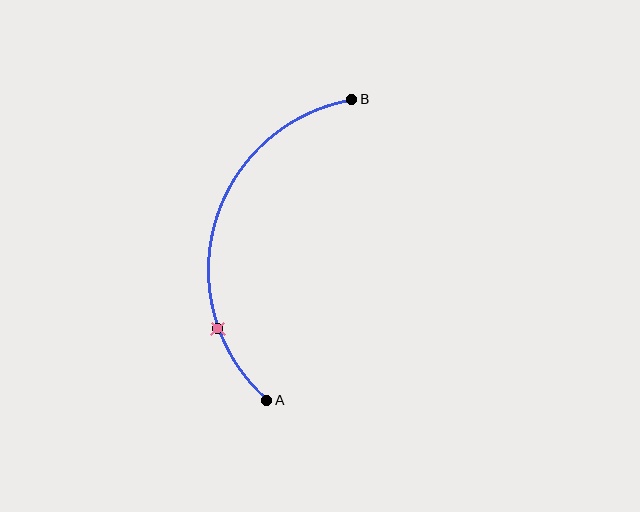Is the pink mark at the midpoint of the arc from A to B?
No. The pink mark lies on the arc but is closer to endpoint A. The arc midpoint would be at the point on the curve equidistant along the arc from both A and B.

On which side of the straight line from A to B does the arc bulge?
The arc bulges to the left of the straight line connecting A and B.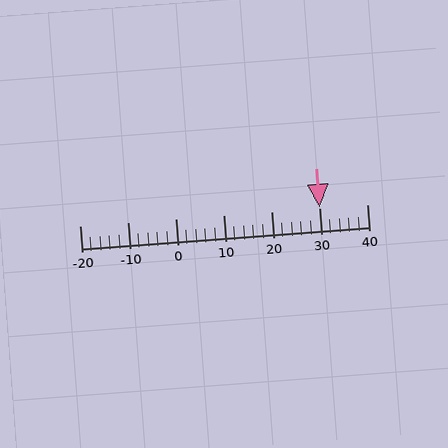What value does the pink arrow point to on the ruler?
The pink arrow points to approximately 30.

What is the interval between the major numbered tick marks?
The major tick marks are spaced 10 units apart.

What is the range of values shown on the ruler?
The ruler shows values from -20 to 40.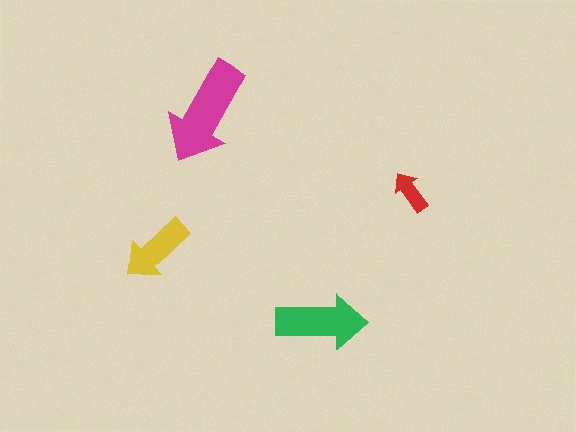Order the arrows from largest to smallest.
the magenta one, the green one, the yellow one, the red one.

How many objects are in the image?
There are 4 objects in the image.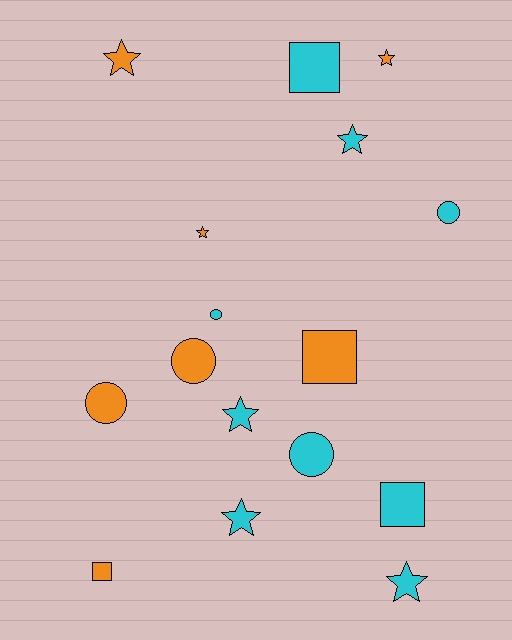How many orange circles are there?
There are 2 orange circles.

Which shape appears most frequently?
Star, with 7 objects.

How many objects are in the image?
There are 16 objects.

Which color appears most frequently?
Cyan, with 9 objects.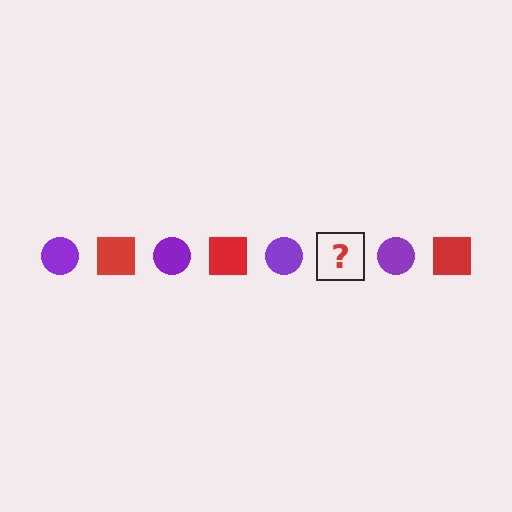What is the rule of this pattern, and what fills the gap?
The rule is that the pattern alternates between purple circle and red square. The gap should be filled with a red square.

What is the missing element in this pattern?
The missing element is a red square.